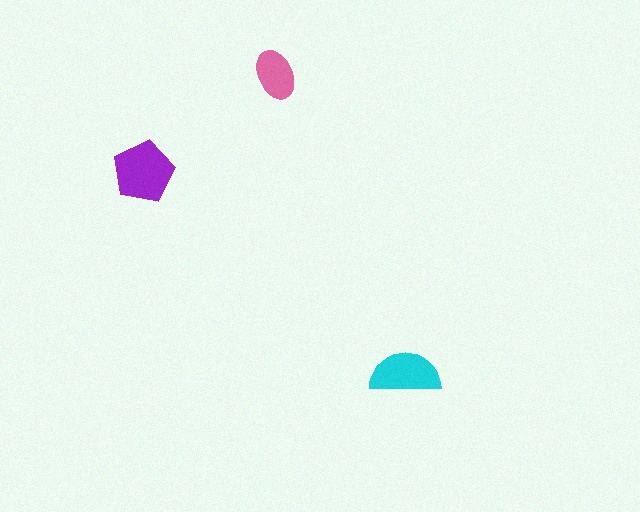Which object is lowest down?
The cyan semicircle is bottommost.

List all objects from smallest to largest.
The pink ellipse, the cyan semicircle, the purple pentagon.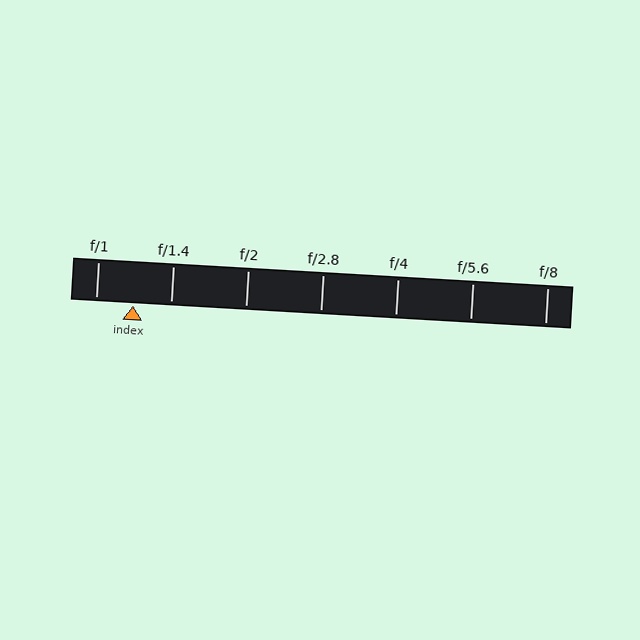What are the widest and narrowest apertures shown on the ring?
The widest aperture shown is f/1 and the narrowest is f/8.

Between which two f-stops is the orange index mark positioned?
The index mark is between f/1 and f/1.4.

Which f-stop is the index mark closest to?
The index mark is closest to f/1.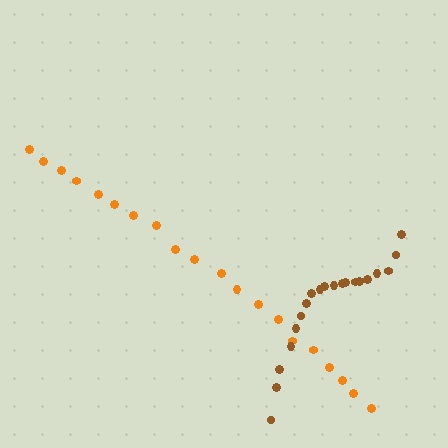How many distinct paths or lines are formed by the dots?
There are 2 distinct paths.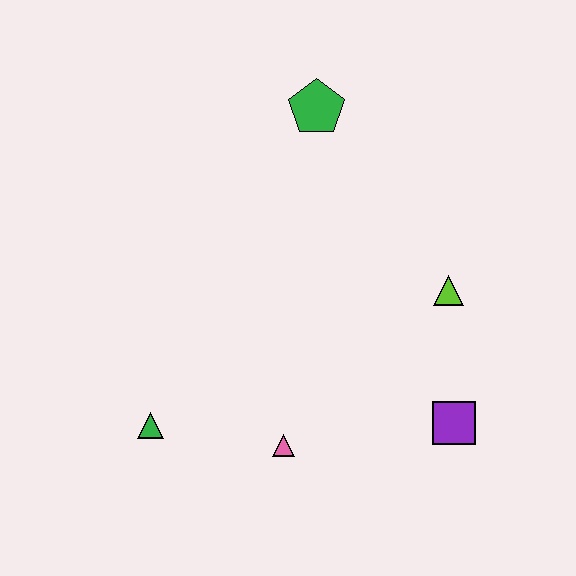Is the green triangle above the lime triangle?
No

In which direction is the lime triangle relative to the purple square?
The lime triangle is above the purple square.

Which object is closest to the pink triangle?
The green triangle is closest to the pink triangle.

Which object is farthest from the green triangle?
The green pentagon is farthest from the green triangle.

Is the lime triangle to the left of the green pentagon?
No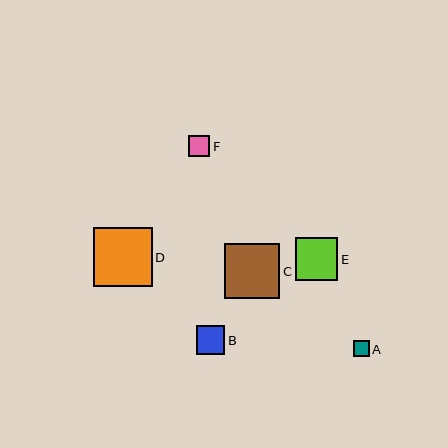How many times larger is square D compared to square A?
Square D is approximately 3.7 times the size of square A.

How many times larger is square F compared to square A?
Square F is approximately 1.3 times the size of square A.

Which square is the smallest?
Square A is the smallest with a size of approximately 16 pixels.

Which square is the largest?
Square D is the largest with a size of approximately 59 pixels.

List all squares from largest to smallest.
From largest to smallest: D, C, E, B, F, A.